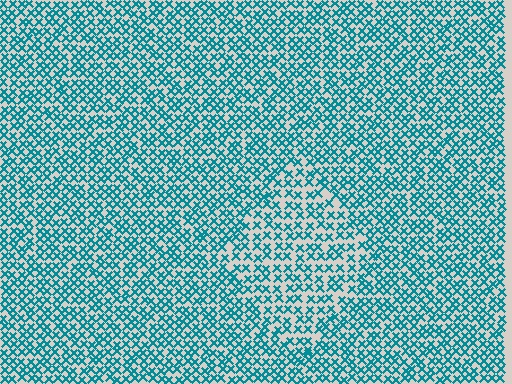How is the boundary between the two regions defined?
The boundary is defined by a change in element density (approximately 1.5x ratio). All elements are the same color, size, and shape.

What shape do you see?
I see a diamond.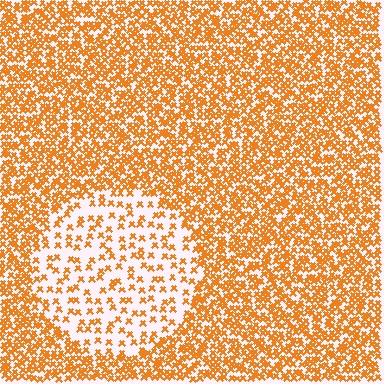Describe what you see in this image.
The image contains small orange elements arranged at two different densities. A circle-shaped region is visible where the elements are less densely packed than the surrounding area.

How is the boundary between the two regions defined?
The boundary is defined by a change in element density (approximately 2.8x ratio). All elements are the same color, size, and shape.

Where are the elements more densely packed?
The elements are more densely packed outside the circle boundary.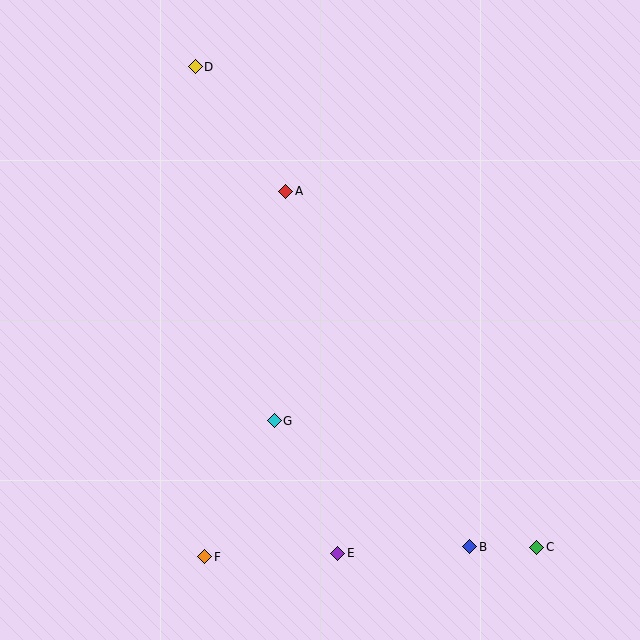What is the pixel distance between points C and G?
The distance between C and G is 292 pixels.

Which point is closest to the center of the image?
Point G at (274, 421) is closest to the center.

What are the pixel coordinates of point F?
Point F is at (205, 557).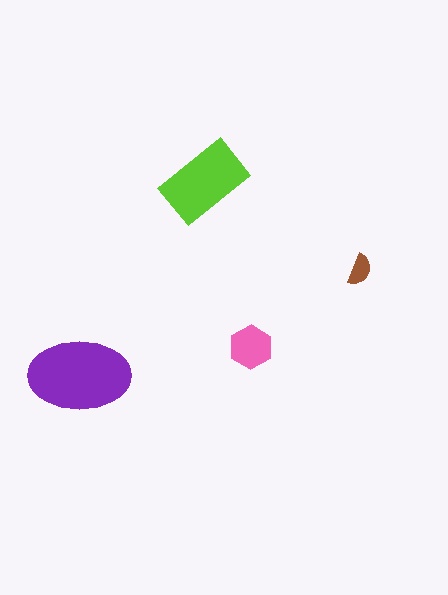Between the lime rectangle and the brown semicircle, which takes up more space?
The lime rectangle.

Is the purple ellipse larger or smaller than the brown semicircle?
Larger.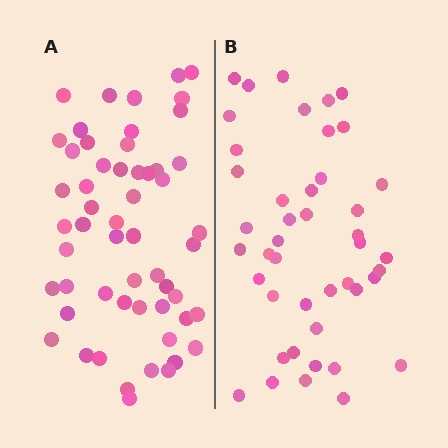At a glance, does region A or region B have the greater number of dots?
Region A (the left region) has more dots.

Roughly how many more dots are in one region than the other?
Region A has roughly 12 or so more dots than region B.